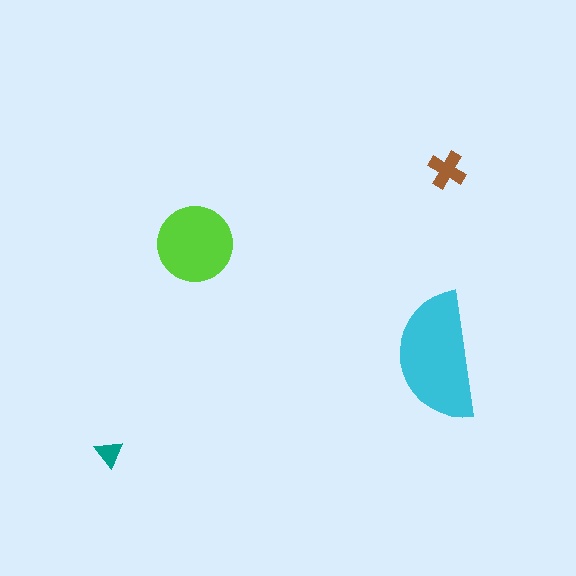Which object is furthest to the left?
The teal triangle is leftmost.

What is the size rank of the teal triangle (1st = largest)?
4th.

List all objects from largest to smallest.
The cyan semicircle, the lime circle, the brown cross, the teal triangle.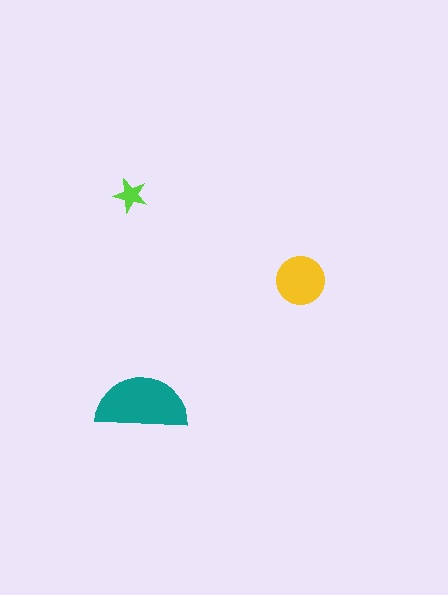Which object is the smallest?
The lime star.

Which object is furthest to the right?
The yellow circle is rightmost.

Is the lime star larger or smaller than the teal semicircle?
Smaller.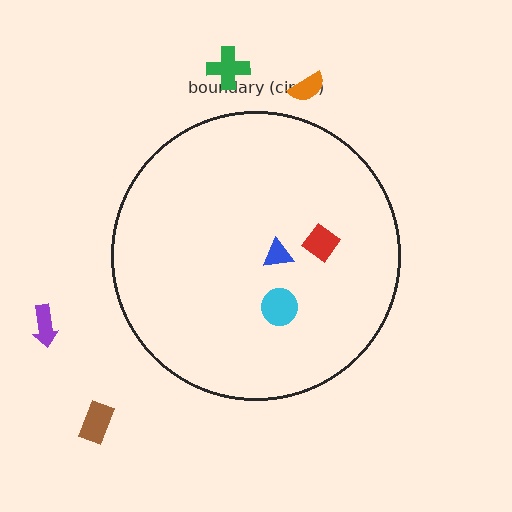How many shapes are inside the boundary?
3 inside, 4 outside.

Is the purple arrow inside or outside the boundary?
Outside.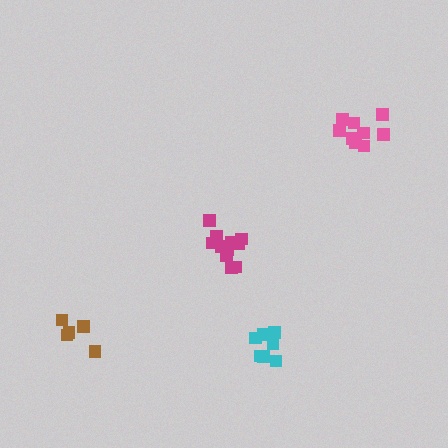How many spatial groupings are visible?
There are 4 spatial groupings.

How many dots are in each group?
Group 1: 9 dots, Group 2: 5 dots, Group 3: 11 dots, Group 4: 7 dots (32 total).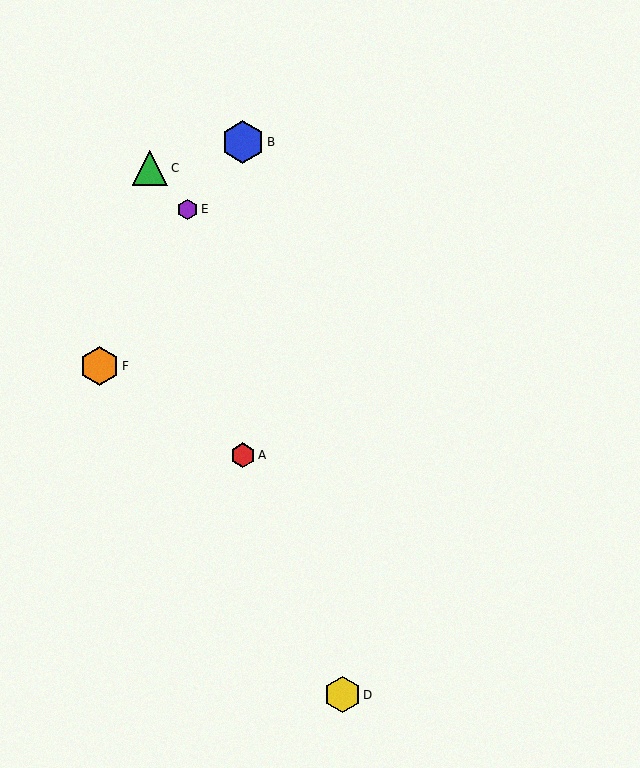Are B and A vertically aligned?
Yes, both are at x≈243.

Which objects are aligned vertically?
Objects A, B are aligned vertically.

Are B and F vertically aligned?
No, B is at x≈243 and F is at x≈99.